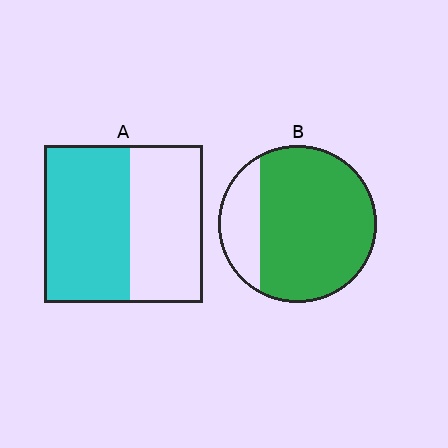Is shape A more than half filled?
Yes.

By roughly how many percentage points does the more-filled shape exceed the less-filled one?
By roughly 25 percentage points (B over A).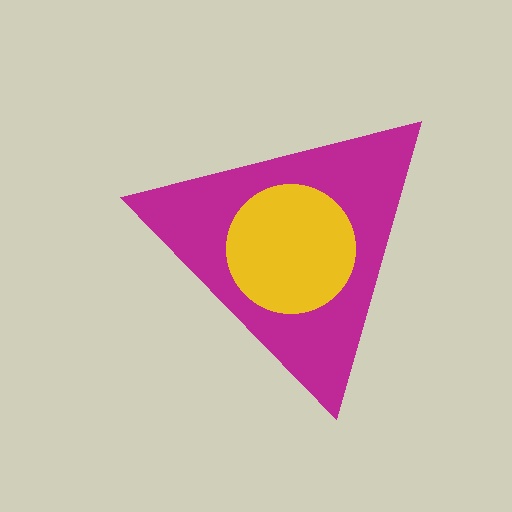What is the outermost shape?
The magenta triangle.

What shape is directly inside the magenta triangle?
The yellow circle.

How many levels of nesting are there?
2.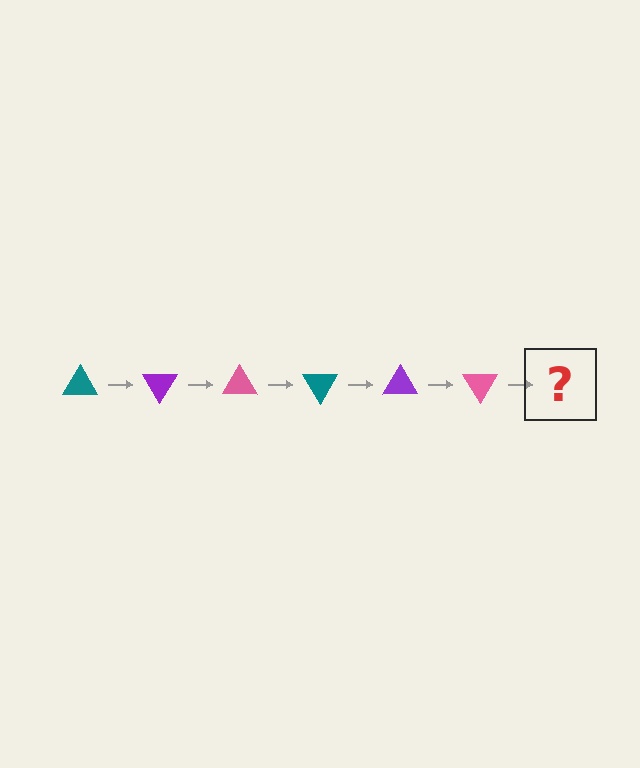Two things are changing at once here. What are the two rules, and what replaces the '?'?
The two rules are that it rotates 60 degrees each step and the color cycles through teal, purple, and pink. The '?' should be a teal triangle, rotated 360 degrees from the start.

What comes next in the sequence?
The next element should be a teal triangle, rotated 360 degrees from the start.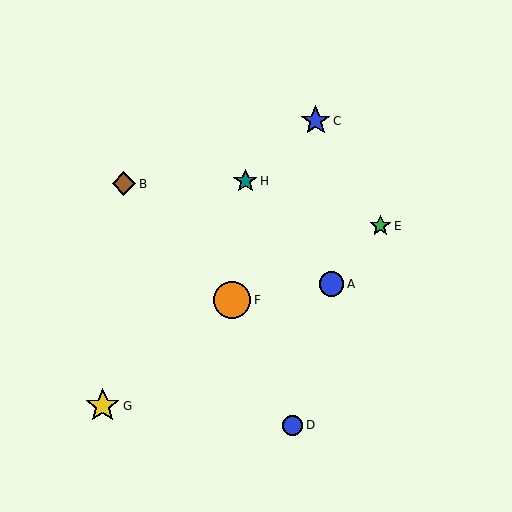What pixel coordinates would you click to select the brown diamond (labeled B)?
Click at (124, 184) to select the brown diamond B.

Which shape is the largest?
The orange circle (labeled F) is the largest.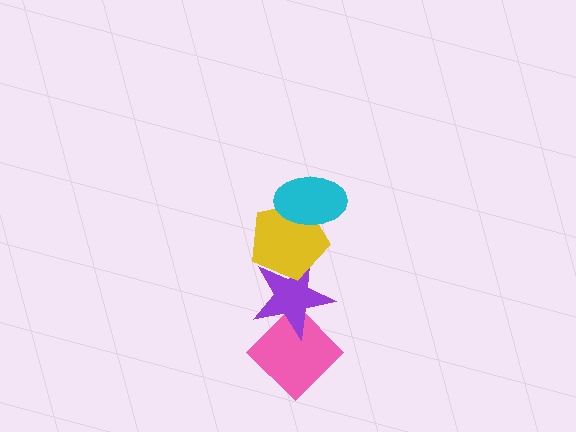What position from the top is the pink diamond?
The pink diamond is 4th from the top.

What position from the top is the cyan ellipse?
The cyan ellipse is 1st from the top.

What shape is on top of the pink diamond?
The purple star is on top of the pink diamond.